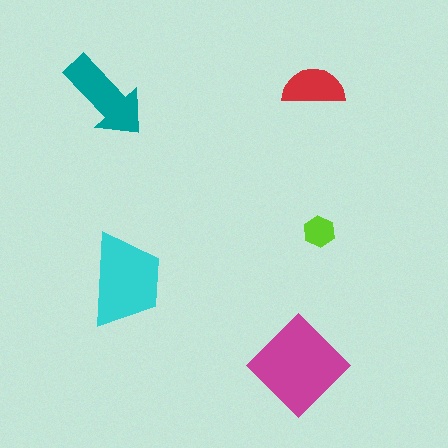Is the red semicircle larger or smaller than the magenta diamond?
Smaller.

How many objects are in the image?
There are 5 objects in the image.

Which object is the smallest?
The lime hexagon.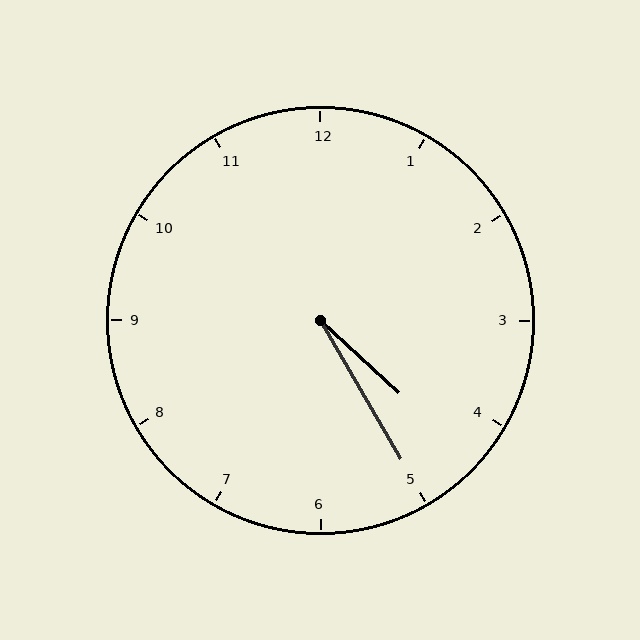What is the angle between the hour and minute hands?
Approximately 18 degrees.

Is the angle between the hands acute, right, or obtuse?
It is acute.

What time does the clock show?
4:25.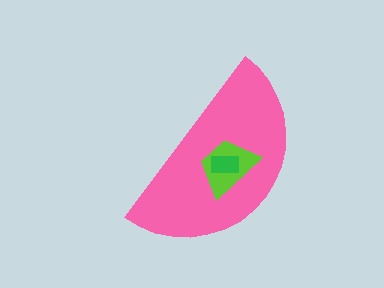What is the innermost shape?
The green rectangle.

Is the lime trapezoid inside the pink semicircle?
Yes.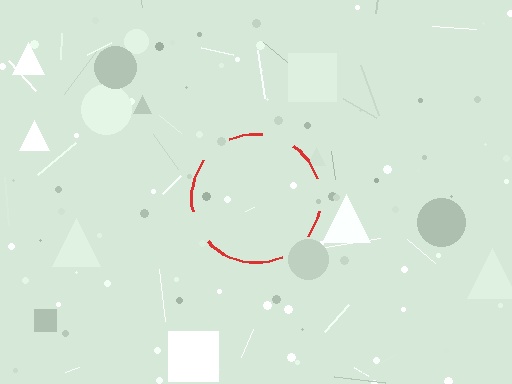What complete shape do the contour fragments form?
The contour fragments form a circle.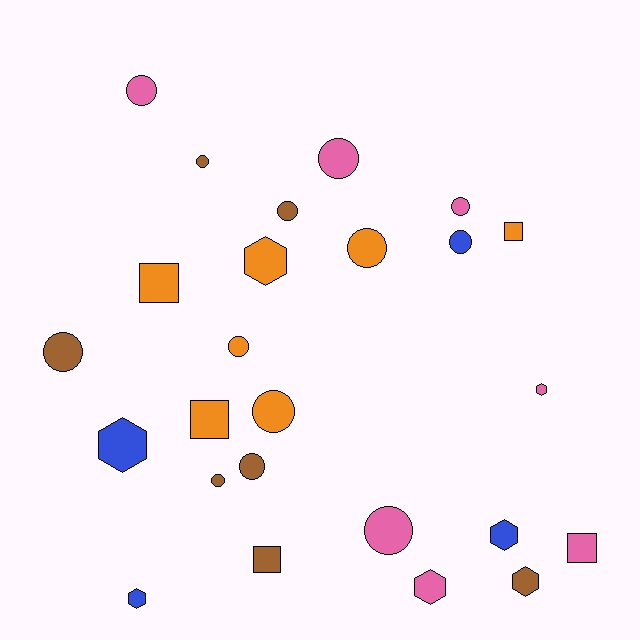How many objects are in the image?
There are 25 objects.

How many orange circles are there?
There are 3 orange circles.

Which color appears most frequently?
Pink, with 7 objects.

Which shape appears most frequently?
Circle, with 13 objects.